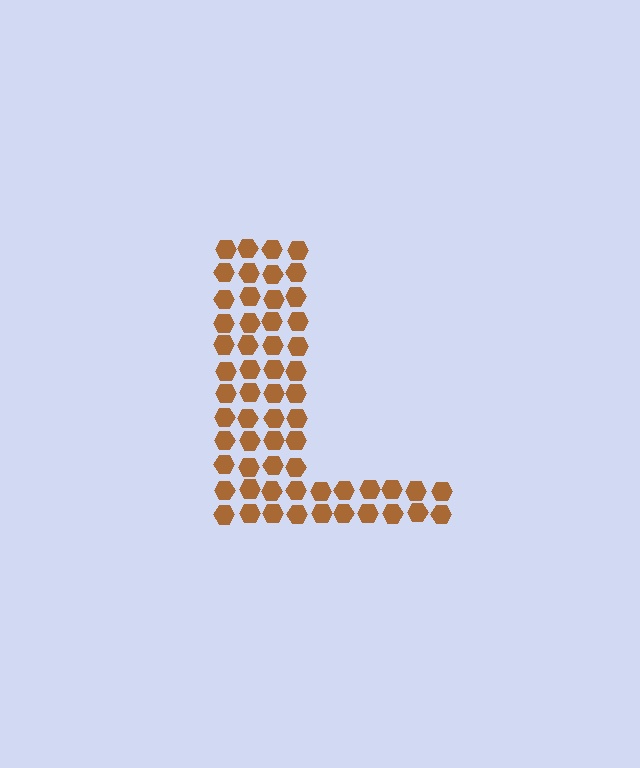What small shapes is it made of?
It is made of small hexagons.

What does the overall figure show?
The overall figure shows the letter L.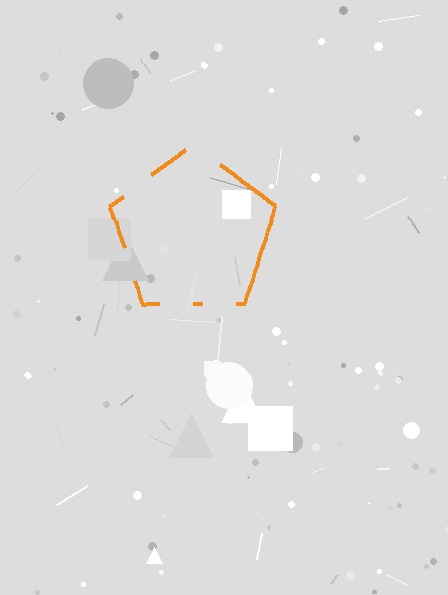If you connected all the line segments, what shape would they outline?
They would outline a pentagon.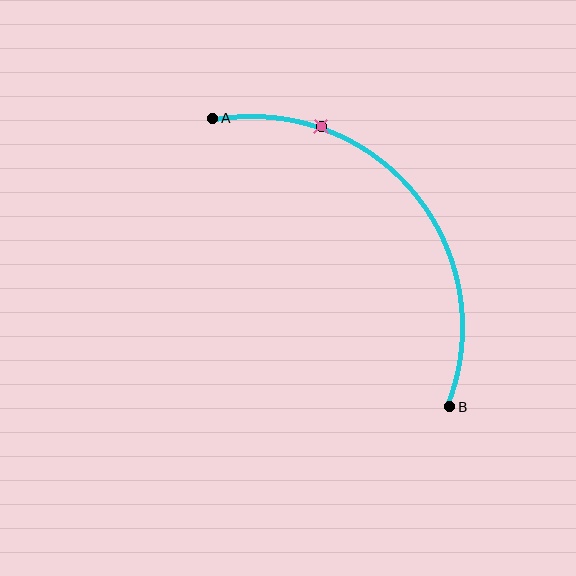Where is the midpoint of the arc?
The arc midpoint is the point on the curve farthest from the straight line joining A and B. It sits above and to the right of that line.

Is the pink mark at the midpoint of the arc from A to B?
No. The pink mark lies on the arc but is closer to endpoint A. The arc midpoint would be at the point on the curve equidistant along the arc from both A and B.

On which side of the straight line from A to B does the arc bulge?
The arc bulges above and to the right of the straight line connecting A and B.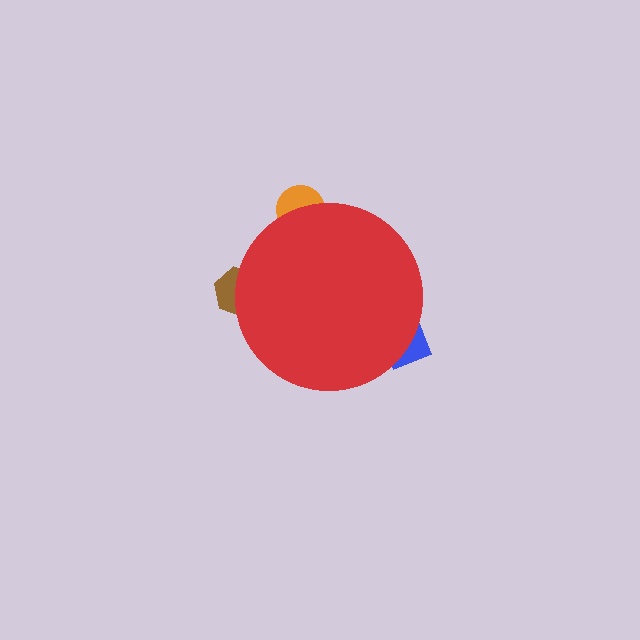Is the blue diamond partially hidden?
Yes, the blue diamond is partially hidden behind the red circle.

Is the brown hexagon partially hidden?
Yes, the brown hexagon is partially hidden behind the red circle.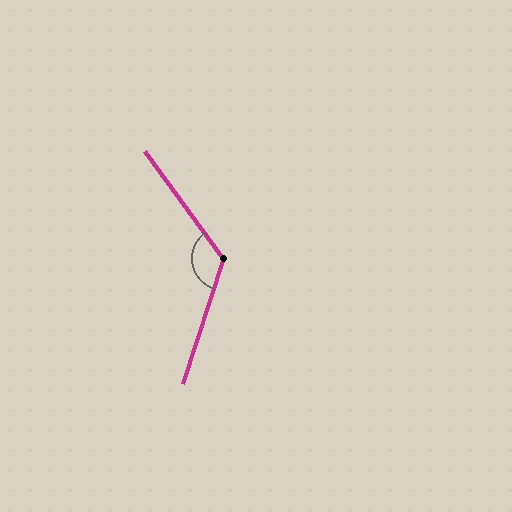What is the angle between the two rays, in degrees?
Approximately 126 degrees.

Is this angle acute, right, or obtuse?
It is obtuse.